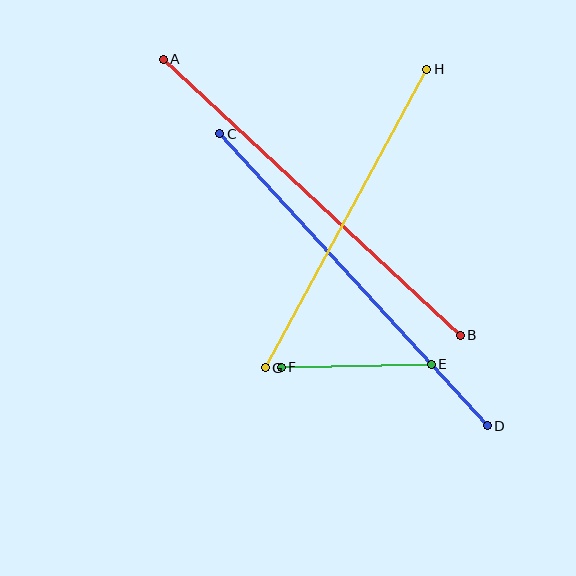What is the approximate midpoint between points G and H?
The midpoint is at approximately (346, 218) pixels.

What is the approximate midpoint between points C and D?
The midpoint is at approximately (353, 280) pixels.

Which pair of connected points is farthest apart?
Points A and B are farthest apart.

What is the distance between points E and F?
The distance is approximately 150 pixels.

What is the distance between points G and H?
The distance is approximately 339 pixels.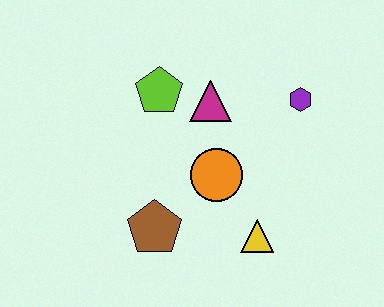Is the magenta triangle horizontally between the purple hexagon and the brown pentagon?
Yes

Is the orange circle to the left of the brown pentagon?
No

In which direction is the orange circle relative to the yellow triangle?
The orange circle is above the yellow triangle.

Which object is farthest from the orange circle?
The purple hexagon is farthest from the orange circle.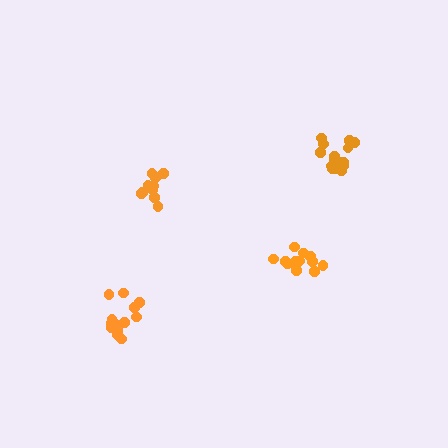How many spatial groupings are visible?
There are 4 spatial groupings.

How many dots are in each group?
Group 1: 15 dots, Group 2: 10 dots, Group 3: 14 dots, Group 4: 13 dots (52 total).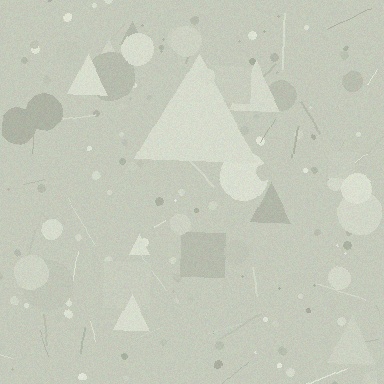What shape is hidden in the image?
A triangle is hidden in the image.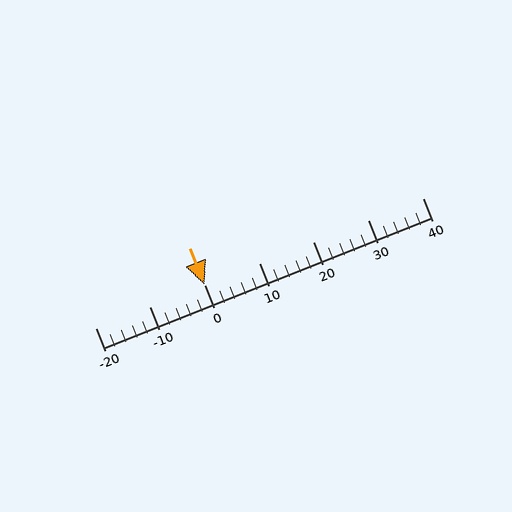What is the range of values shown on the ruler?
The ruler shows values from -20 to 40.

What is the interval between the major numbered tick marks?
The major tick marks are spaced 10 units apart.